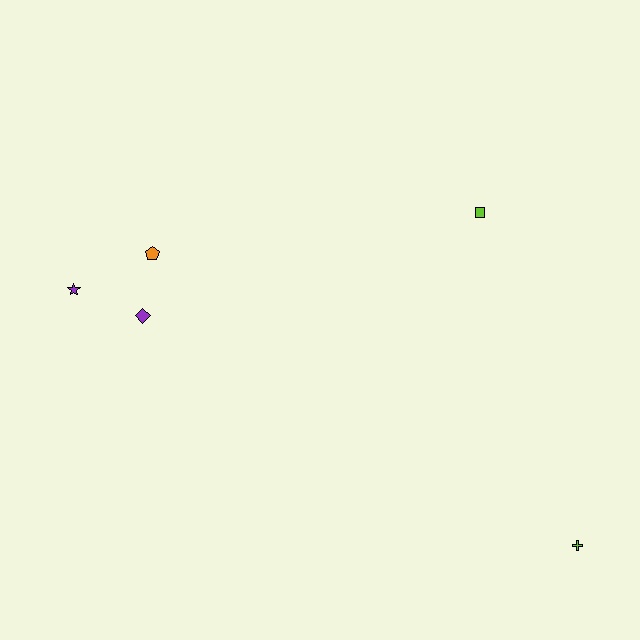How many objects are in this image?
There are 5 objects.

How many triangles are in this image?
There are no triangles.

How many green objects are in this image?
There are no green objects.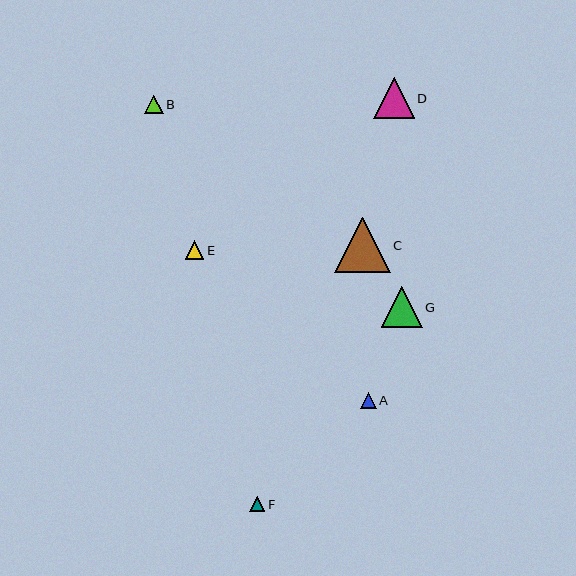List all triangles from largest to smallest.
From largest to smallest: C, G, D, B, E, F, A.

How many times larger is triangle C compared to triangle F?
Triangle C is approximately 3.6 times the size of triangle F.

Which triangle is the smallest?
Triangle A is the smallest with a size of approximately 15 pixels.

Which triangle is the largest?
Triangle C is the largest with a size of approximately 55 pixels.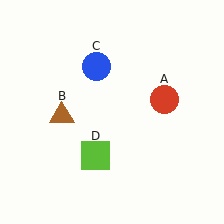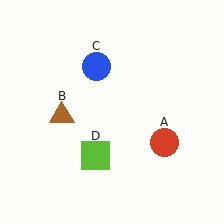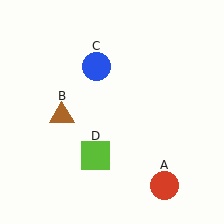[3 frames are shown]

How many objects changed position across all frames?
1 object changed position: red circle (object A).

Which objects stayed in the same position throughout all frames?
Brown triangle (object B) and blue circle (object C) and lime square (object D) remained stationary.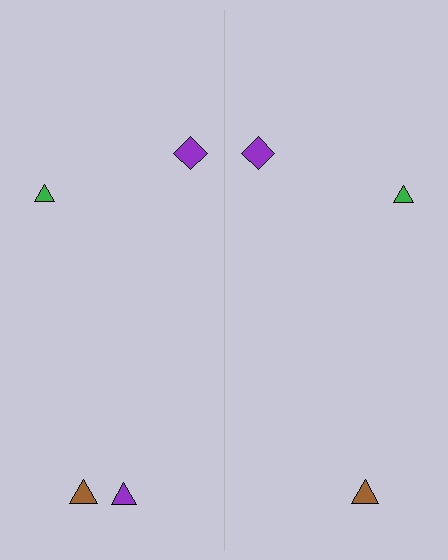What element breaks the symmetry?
A purple triangle is missing from the right side.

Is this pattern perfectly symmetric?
No, the pattern is not perfectly symmetric. A purple triangle is missing from the right side.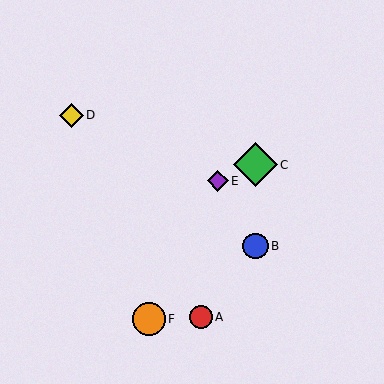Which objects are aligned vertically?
Objects B, C are aligned vertically.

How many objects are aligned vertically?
2 objects (B, C) are aligned vertically.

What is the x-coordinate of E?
Object E is at x≈218.